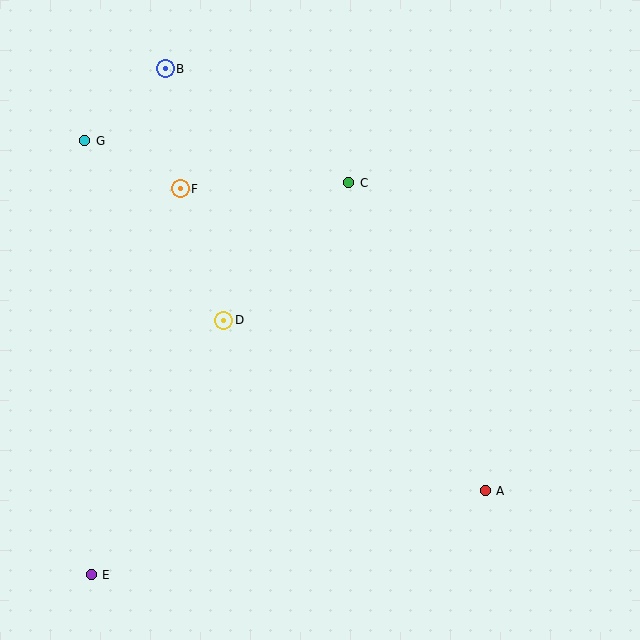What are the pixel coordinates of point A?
Point A is at (485, 491).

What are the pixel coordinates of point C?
Point C is at (349, 183).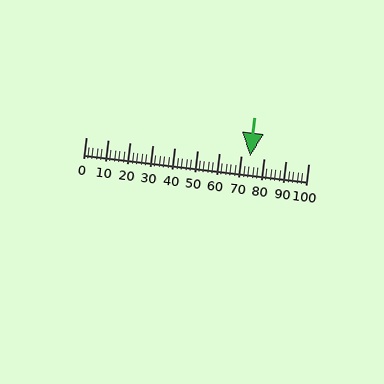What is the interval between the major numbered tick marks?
The major tick marks are spaced 10 units apart.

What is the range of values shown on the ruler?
The ruler shows values from 0 to 100.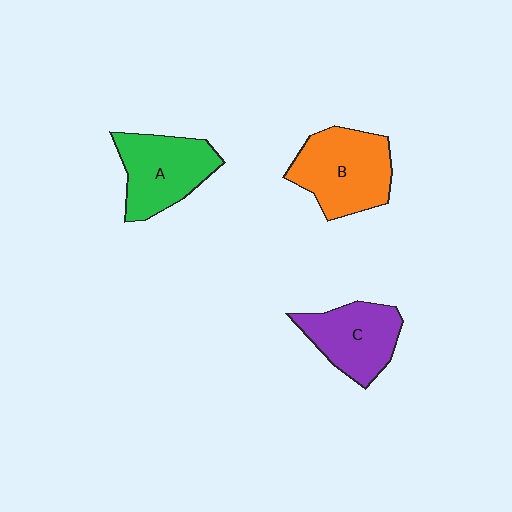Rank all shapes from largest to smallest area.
From largest to smallest: B (orange), A (green), C (purple).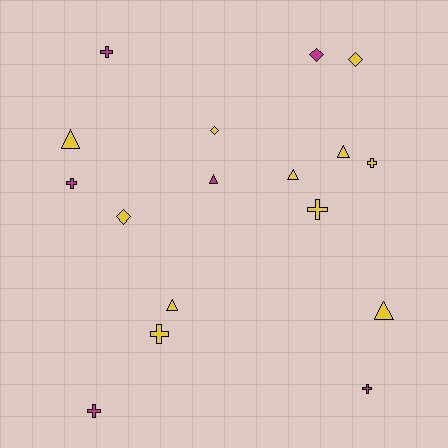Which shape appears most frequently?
Cross, with 7 objects.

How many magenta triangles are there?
There is 1 magenta triangle.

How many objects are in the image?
There are 17 objects.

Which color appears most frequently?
Yellow, with 11 objects.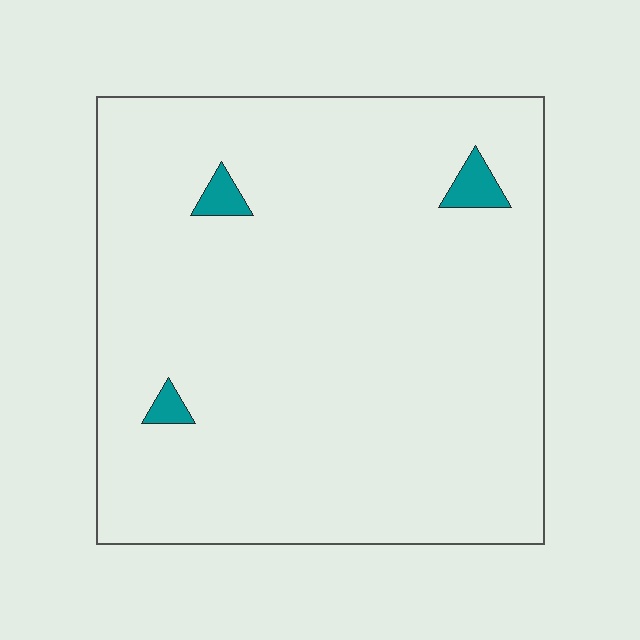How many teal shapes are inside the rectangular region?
3.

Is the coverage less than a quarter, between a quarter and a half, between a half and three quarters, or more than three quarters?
Less than a quarter.